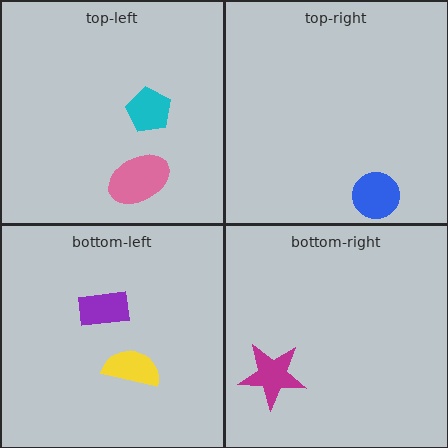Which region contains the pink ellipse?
The top-left region.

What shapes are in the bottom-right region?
The magenta star.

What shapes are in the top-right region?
The blue circle.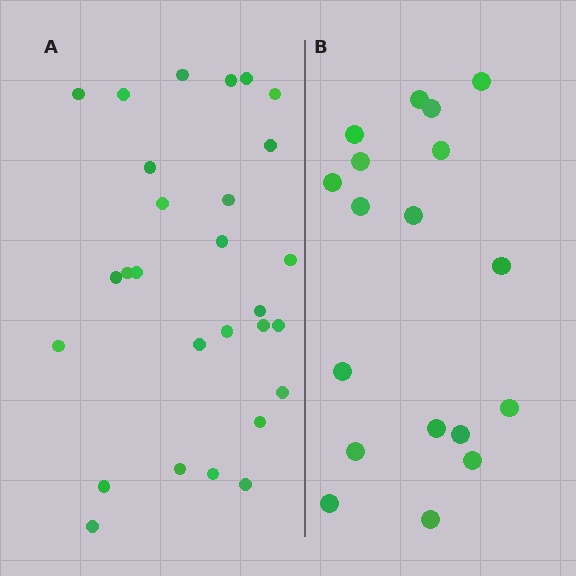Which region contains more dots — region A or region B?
Region A (the left region) has more dots.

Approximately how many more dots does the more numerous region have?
Region A has roughly 10 or so more dots than region B.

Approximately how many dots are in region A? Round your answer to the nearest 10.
About 30 dots. (The exact count is 28, which rounds to 30.)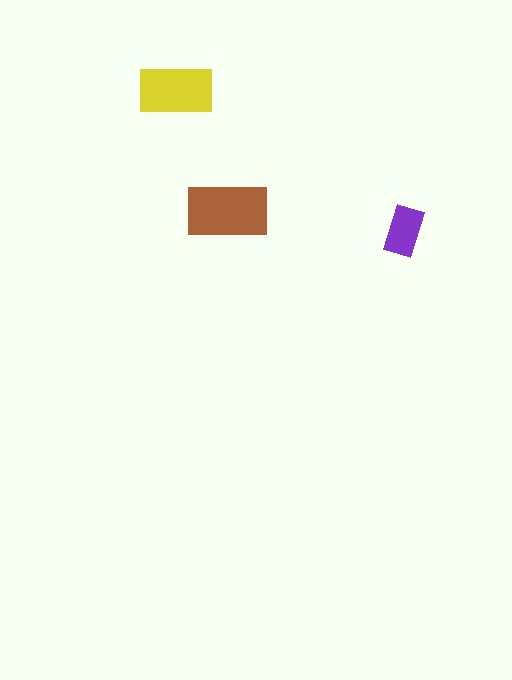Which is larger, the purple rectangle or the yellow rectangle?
The yellow one.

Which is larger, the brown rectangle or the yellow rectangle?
The brown one.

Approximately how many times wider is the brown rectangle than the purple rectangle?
About 1.5 times wider.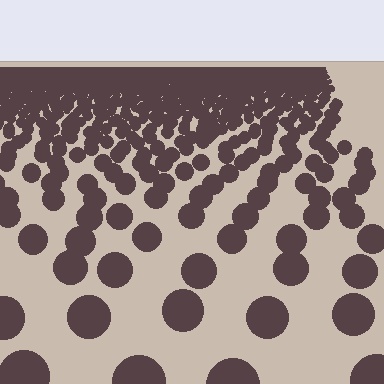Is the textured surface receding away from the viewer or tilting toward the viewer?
The surface is receding away from the viewer. Texture elements get smaller and denser toward the top.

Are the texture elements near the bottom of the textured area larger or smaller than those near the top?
Larger. Near the bottom, elements are closer to the viewer and appear at a bigger on-screen size.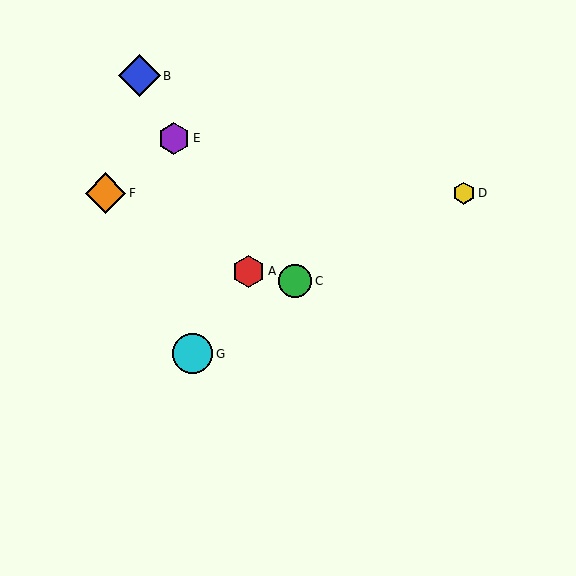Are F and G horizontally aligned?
No, F is at y≈193 and G is at y≈354.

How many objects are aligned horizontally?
2 objects (D, F) are aligned horizontally.